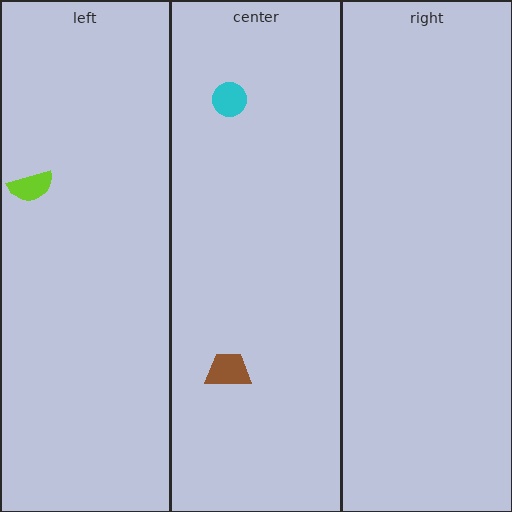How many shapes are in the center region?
2.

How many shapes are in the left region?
1.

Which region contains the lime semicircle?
The left region.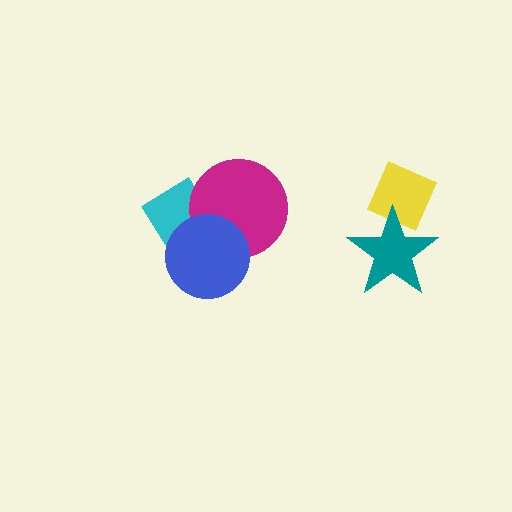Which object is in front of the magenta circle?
The blue circle is in front of the magenta circle.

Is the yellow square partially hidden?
Yes, it is partially covered by another shape.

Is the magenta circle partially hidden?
Yes, it is partially covered by another shape.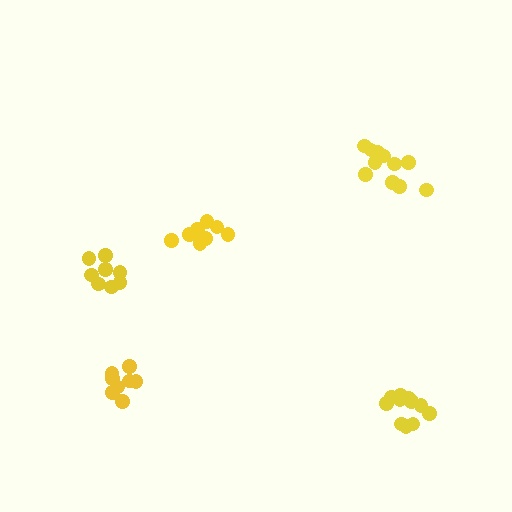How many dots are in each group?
Group 1: 11 dots, Group 2: 8 dots, Group 3: 11 dots, Group 4: 8 dots, Group 5: 9 dots (47 total).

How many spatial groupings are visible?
There are 5 spatial groupings.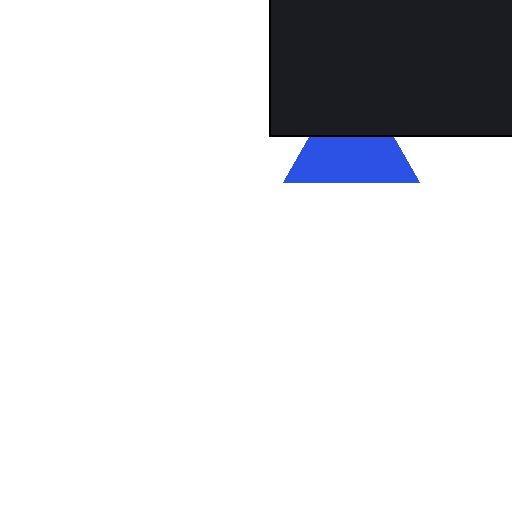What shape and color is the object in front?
The object in front is a black rectangle.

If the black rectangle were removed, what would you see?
You would see the complete blue triangle.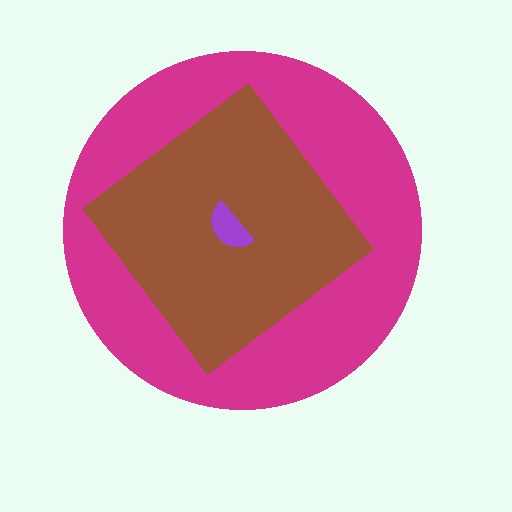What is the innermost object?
The purple semicircle.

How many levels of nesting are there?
3.